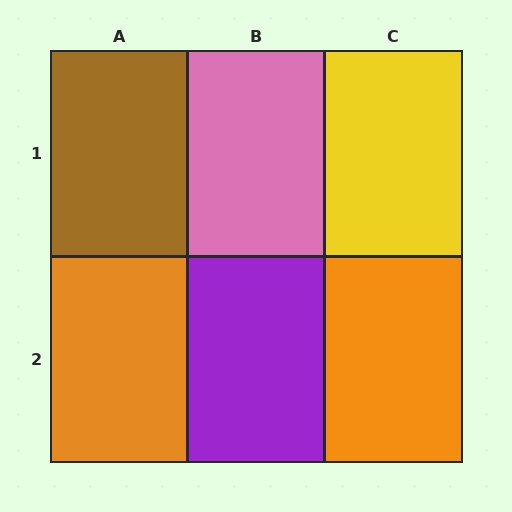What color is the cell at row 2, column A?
Orange.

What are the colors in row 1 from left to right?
Brown, pink, yellow.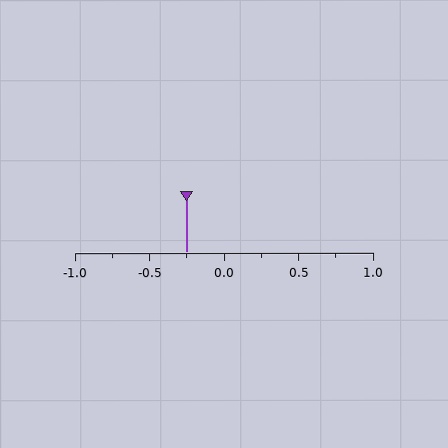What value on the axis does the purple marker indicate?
The marker indicates approximately -0.25.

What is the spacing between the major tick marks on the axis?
The major ticks are spaced 0.5 apart.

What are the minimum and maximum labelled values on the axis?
The axis runs from -1.0 to 1.0.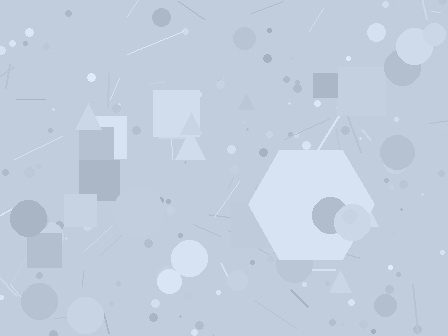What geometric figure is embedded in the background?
A hexagon is embedded in the background.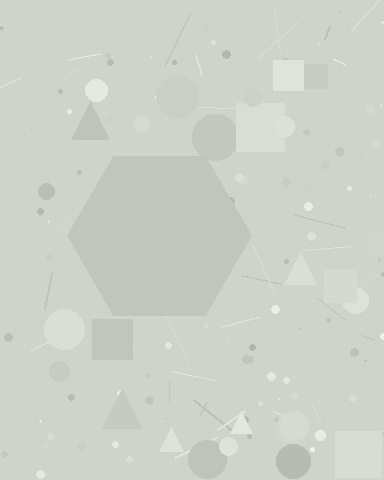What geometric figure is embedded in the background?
A hexagon is embedded in the background.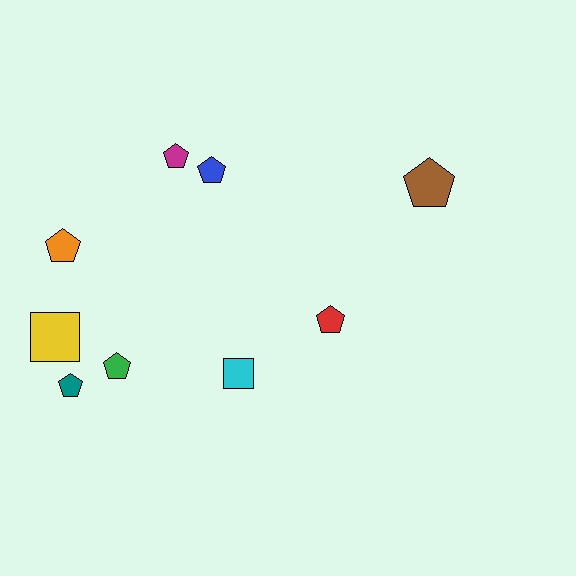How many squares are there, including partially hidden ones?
There are 2 squares.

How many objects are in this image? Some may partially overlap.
There are 9 objects.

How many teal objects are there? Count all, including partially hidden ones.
There is 1 teal object.